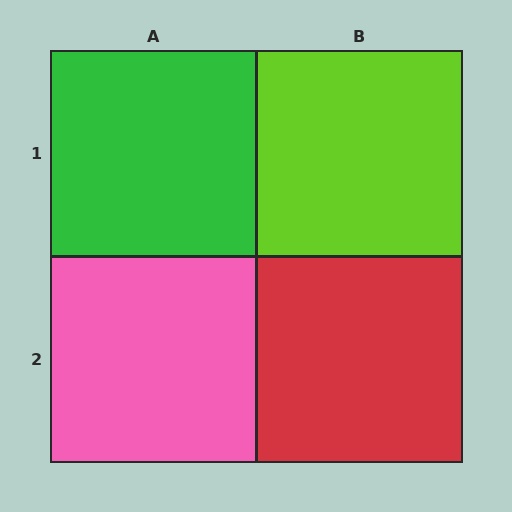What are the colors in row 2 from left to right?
Pink, red.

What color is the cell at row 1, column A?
Green.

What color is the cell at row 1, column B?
Lime.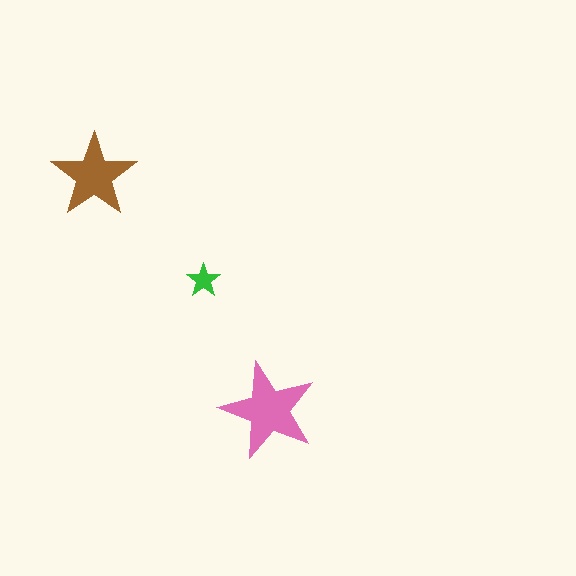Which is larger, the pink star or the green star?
The pink one.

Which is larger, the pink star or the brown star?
The pink one.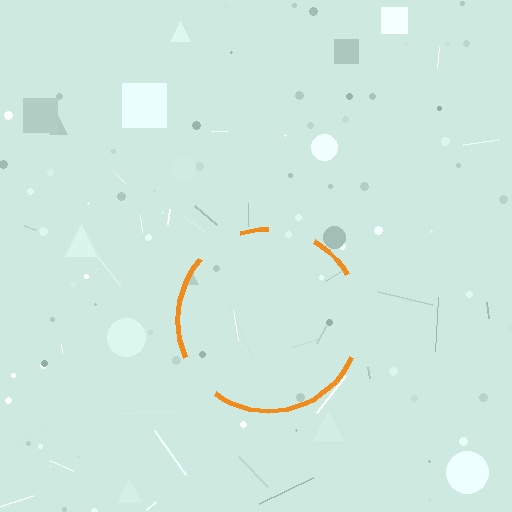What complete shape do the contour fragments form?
The contour fragments form a circle.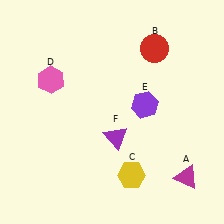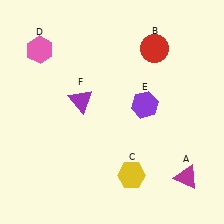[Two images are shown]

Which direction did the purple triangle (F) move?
The purple triangle (F) moved up.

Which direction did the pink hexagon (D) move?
The pink hexagon (D) moved up.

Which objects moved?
The objects that moved are: the pink hexagon (D), the purple triangle (F).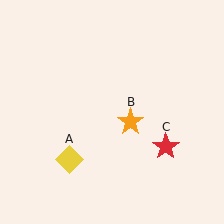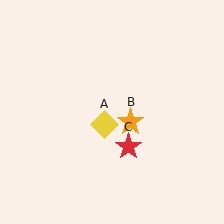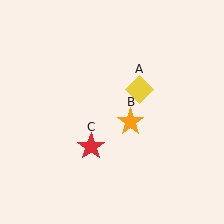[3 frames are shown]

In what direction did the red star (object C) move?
The red star (object C) moved left.